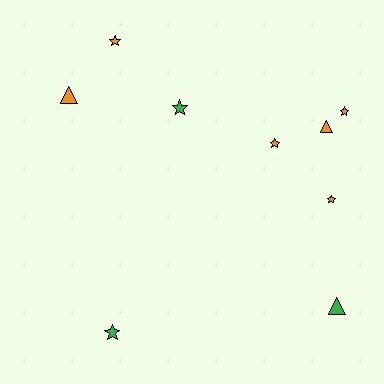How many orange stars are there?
There are 4 orange stars.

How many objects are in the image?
There are 9 objects.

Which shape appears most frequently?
Star, with 6 objects.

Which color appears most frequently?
Orange, with 6 objects.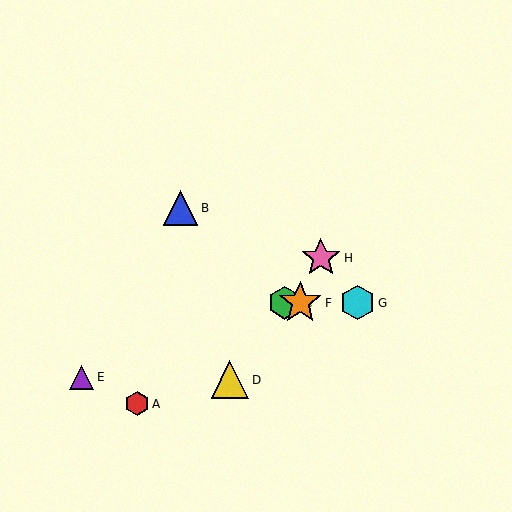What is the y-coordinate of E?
Object E is at y≈377.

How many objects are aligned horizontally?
3 objects (C, F, G) are aligned horizontally.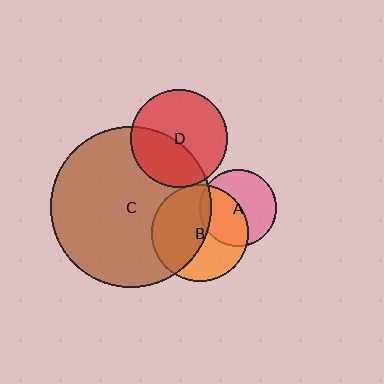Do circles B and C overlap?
Yes.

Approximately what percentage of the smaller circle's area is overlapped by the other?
Approximately 50%.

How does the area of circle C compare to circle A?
Approximately 4.3 times.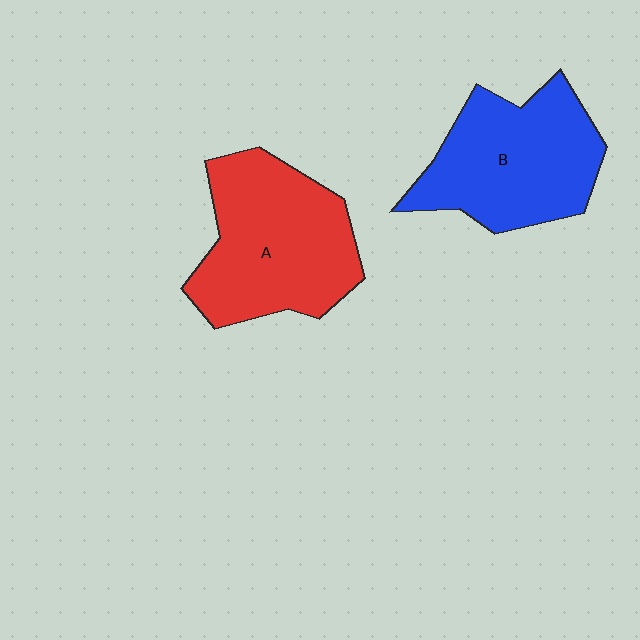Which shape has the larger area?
Shape A (red).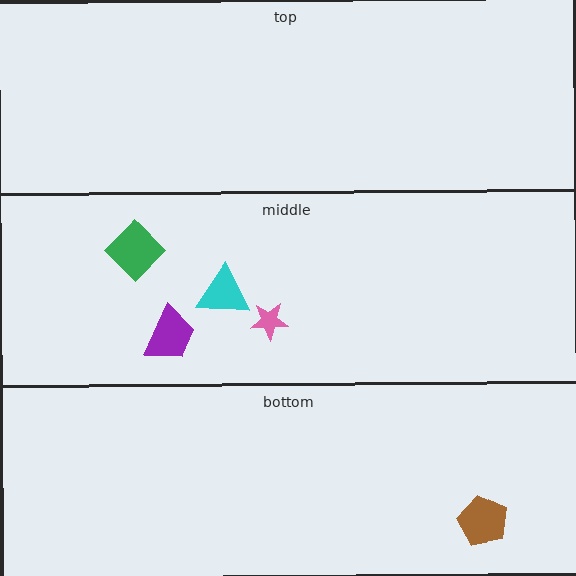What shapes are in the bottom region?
The brown pentagon.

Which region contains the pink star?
The middle region.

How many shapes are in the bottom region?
1.